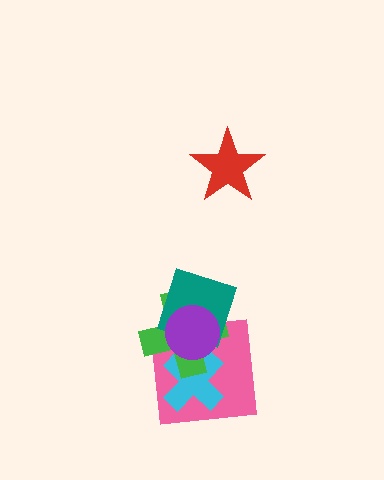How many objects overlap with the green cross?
4 objects overlap with the green cross.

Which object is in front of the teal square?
The purple circle is in front of the teal square.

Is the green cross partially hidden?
Yes, it is partially covered by another shape.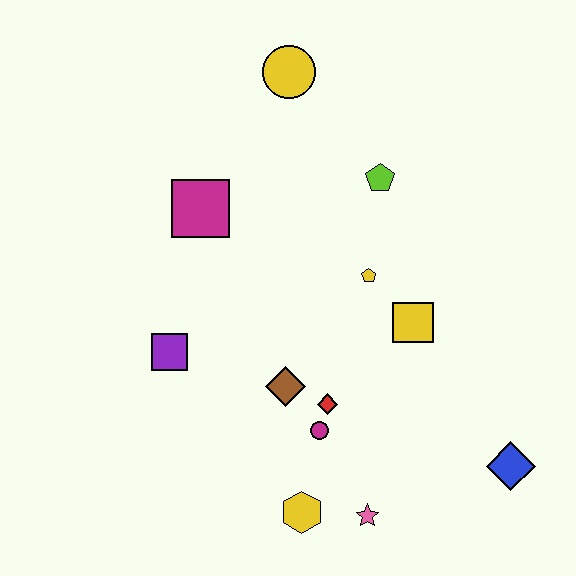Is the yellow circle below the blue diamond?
No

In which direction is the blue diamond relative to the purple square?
The blue diamond is to the right of the purple square.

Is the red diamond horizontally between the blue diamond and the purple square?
Yes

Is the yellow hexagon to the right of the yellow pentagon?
No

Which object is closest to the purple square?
The brown diamond is closest to the purple square.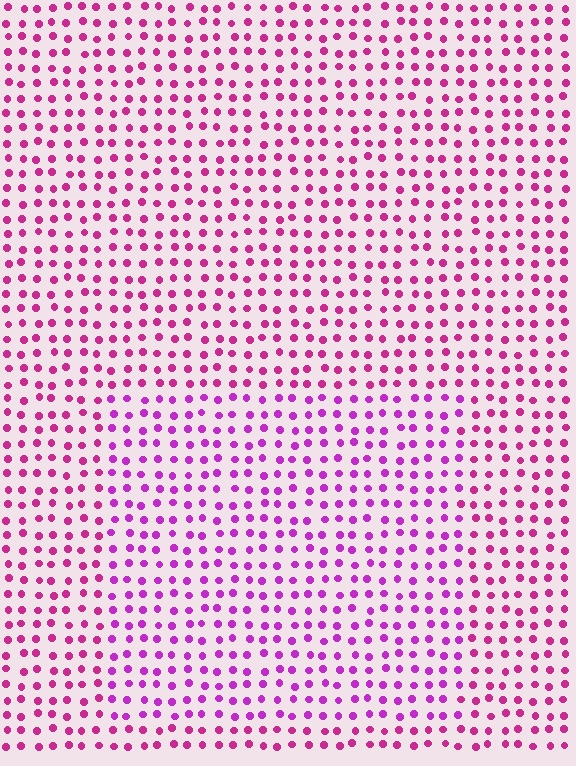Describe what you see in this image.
The image is filled with small magenta elements in a uniform arrangement. A rectangle-shaped region is visible where the elements are tinted to a slightly different hue, forming a subtle color boundary.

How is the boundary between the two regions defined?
The boundary is defined purely by a slight shift in hue (about 25 degrees). Spacing, size, and orientation are identical on both sides.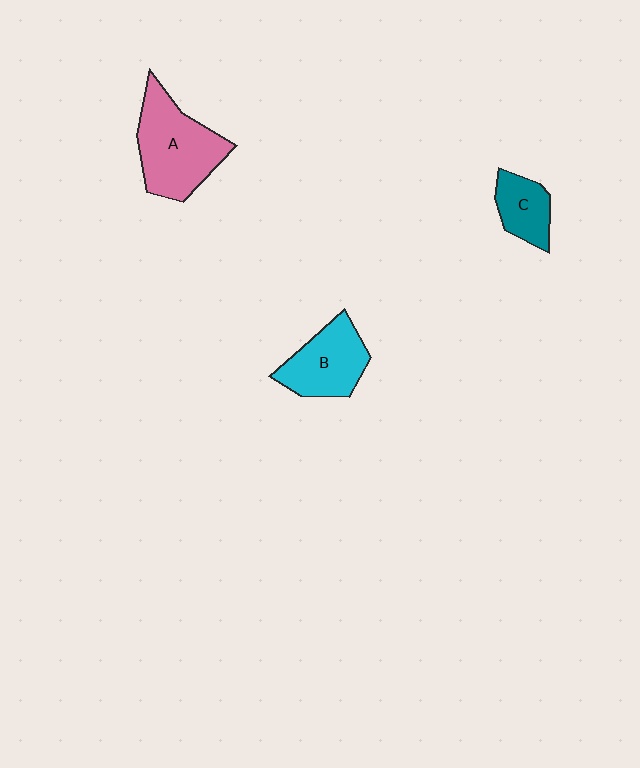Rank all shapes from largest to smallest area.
From largest to smallest: A (pink), B (cyan), C (teal).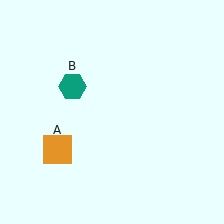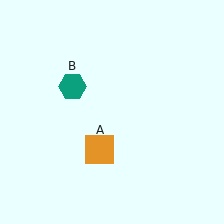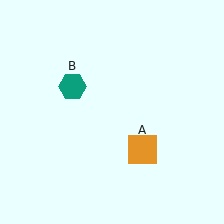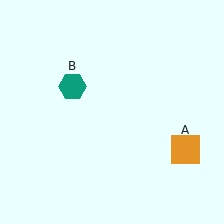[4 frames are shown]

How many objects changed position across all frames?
1 object changed position: orange square (object A).